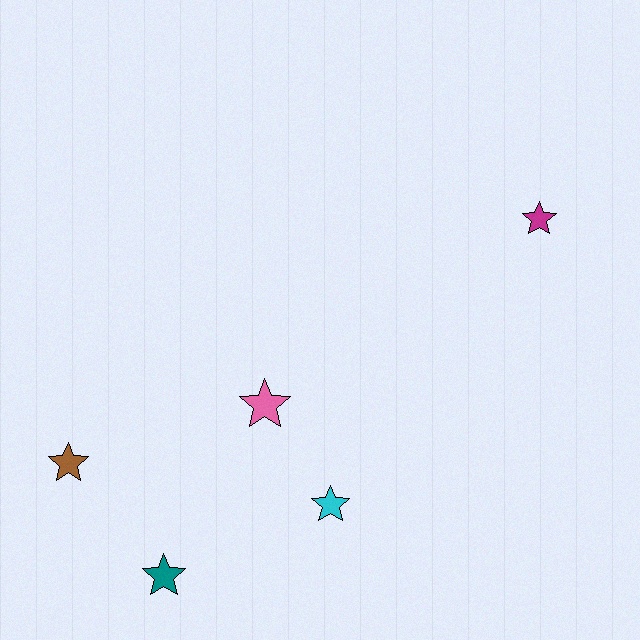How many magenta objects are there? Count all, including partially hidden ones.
There is 1 magenta object.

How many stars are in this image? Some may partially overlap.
There are 5 stars.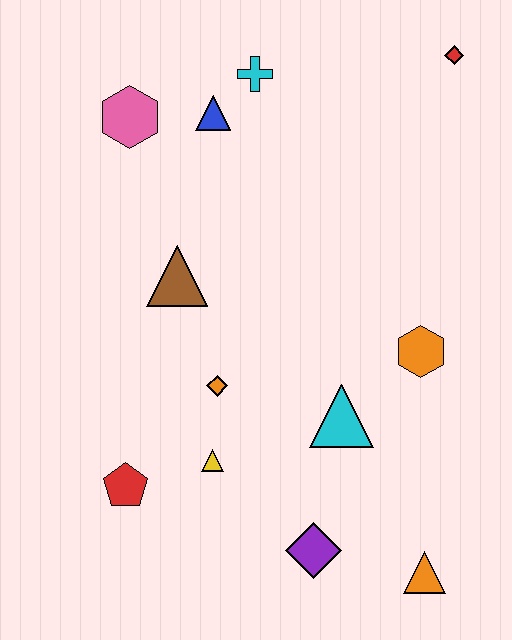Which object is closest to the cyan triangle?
The orange hexagon is closest to the cyan triangle.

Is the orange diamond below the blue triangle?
Yes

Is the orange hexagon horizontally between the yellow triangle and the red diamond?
Yes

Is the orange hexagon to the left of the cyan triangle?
No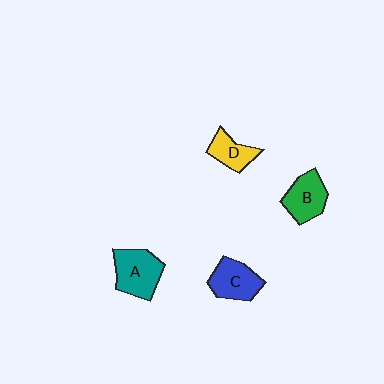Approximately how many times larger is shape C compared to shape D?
Approximately 1.4 times.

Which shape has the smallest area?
Shape D (yellow).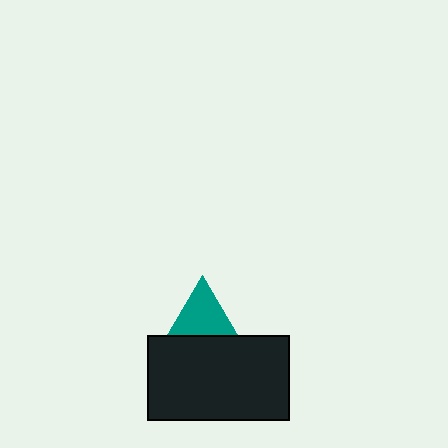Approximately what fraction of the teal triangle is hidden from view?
Roughly 37% of the teal triangle is hidden behind the black rectangle.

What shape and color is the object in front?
The object in front is a black rectangle.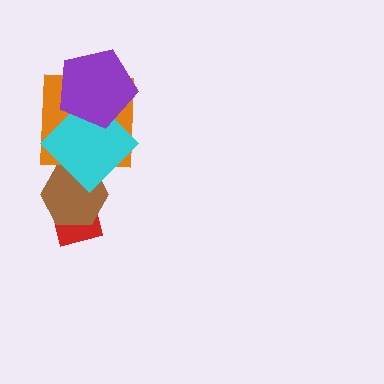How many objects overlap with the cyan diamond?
3 objects overlap with the cyan diamond.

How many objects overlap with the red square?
1 object overlaps with the red square.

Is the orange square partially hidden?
Yes, it is partially covered by another shape.